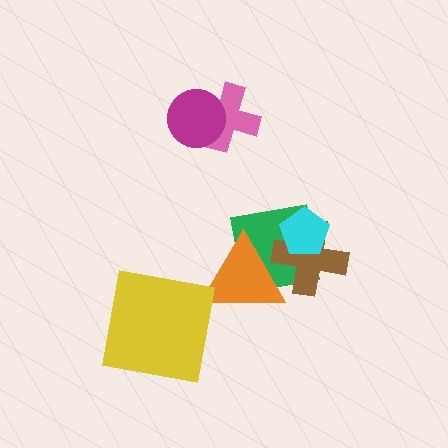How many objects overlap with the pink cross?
1 object overlaps with the pink cross.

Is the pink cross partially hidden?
Yes, it is partially covered by another shape.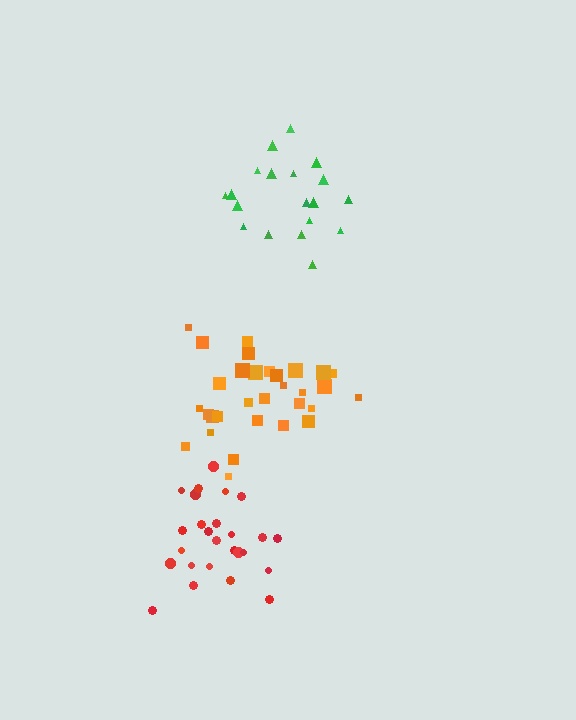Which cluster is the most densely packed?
Red.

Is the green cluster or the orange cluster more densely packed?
Orange.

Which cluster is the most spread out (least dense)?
Green.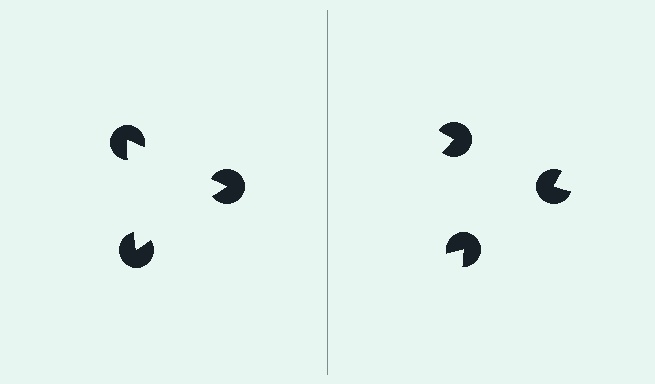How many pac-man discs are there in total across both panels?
6 — 3 on each side.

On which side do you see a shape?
An illusory triangle appears on the left side. On the right side the wedge cuts are rotated, so no coherent shape forms.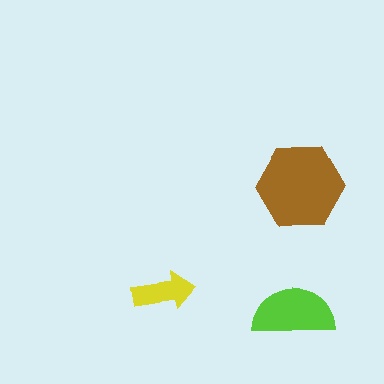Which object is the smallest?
The yellow arrow.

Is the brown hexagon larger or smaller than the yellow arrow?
Larger.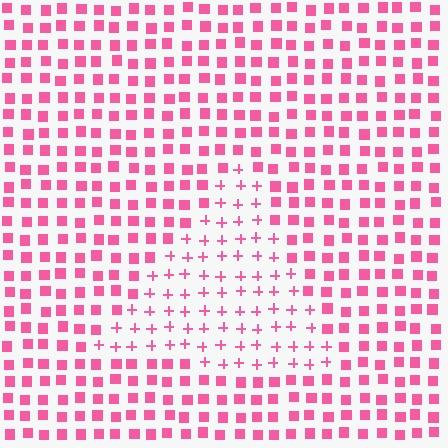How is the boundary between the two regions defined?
The boundary is defined by a change in element shape: plus signs inside vs. squares outside. All elements share the same color and spacing.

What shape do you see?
I see a triangle.